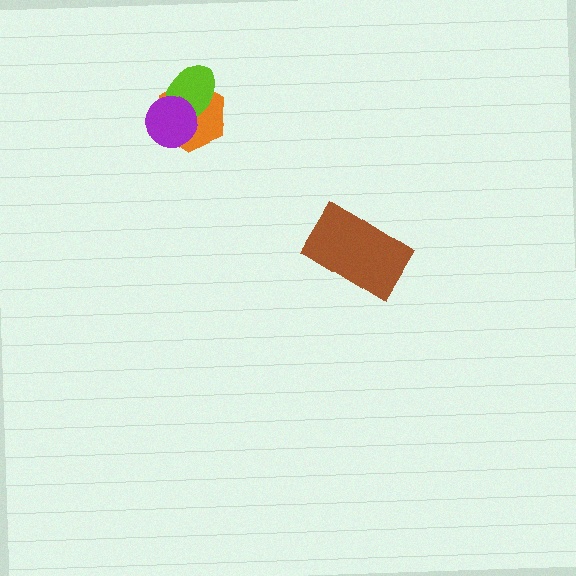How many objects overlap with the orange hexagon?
2 objects overlap with the orange hexagon.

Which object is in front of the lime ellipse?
The purple circle is in front of the lime ellipse.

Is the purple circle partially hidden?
No, no other shape covers it.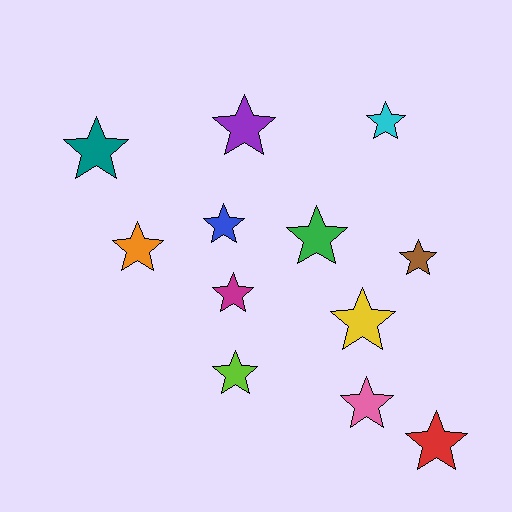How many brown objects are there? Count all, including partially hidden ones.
There is 1 brown object.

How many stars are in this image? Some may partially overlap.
There are 12 stars.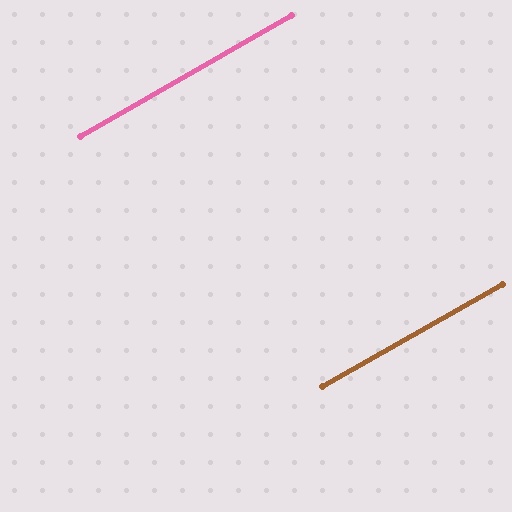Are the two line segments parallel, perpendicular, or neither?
Parallel — their directions differ by only 0.1°.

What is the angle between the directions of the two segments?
Approximately 0 degrees.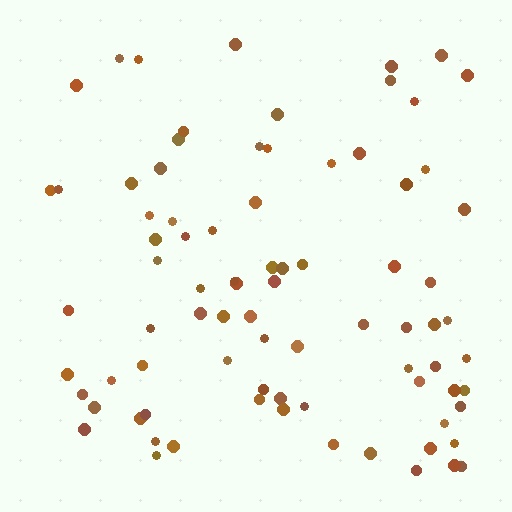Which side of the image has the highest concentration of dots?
The bottom.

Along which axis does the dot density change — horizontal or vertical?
Vertical.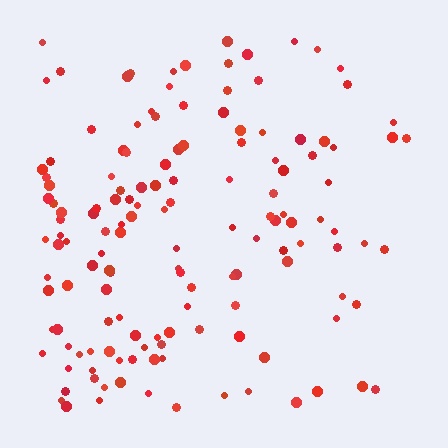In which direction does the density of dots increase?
From right to left, with the left side densest.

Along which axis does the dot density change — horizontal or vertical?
Horizontal.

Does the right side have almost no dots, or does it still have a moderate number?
Still a moderate number, just noticeably fewer than the left.